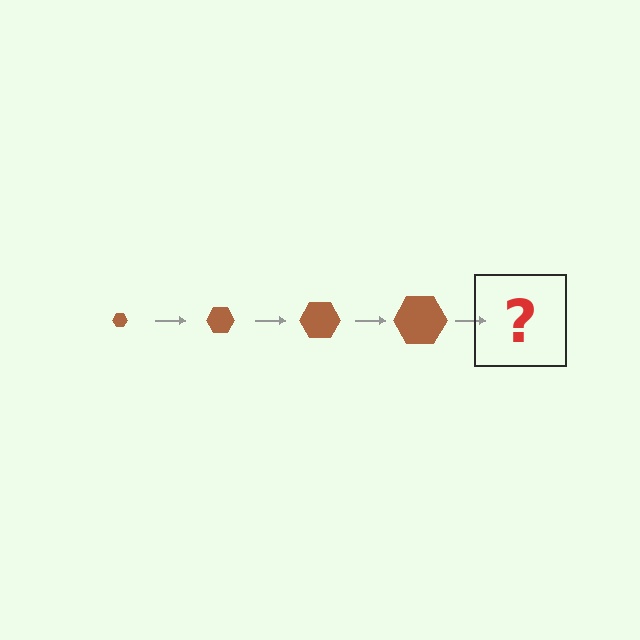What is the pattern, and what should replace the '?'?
The pattern is that the hexagon gets progressively larger each step. The '?' should be a brown hexagon, larger than the previous one.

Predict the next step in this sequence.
The next step is a brown hexagon, larger than the previous one.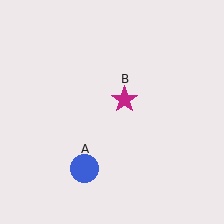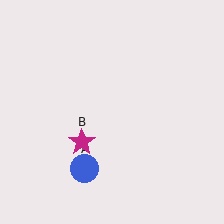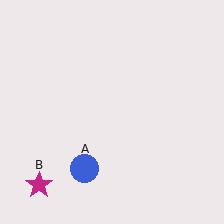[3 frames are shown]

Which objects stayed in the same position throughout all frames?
Blue circle (object A) remained stationary.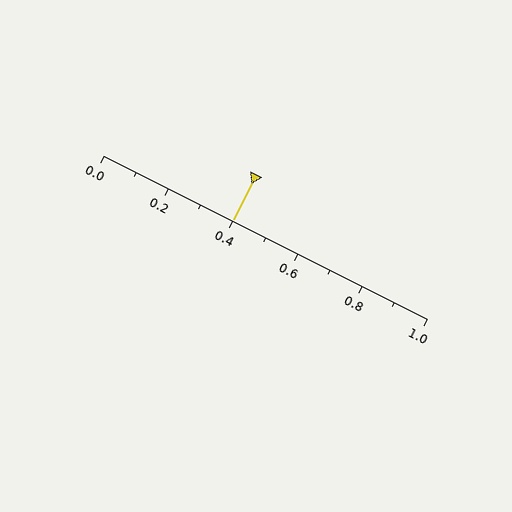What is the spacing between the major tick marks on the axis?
The major ticks are spaced 0.2 apart.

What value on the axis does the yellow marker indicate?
The marker indicates approximately 0.4.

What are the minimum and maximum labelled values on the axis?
The axis runs from 0.0 to 1.0.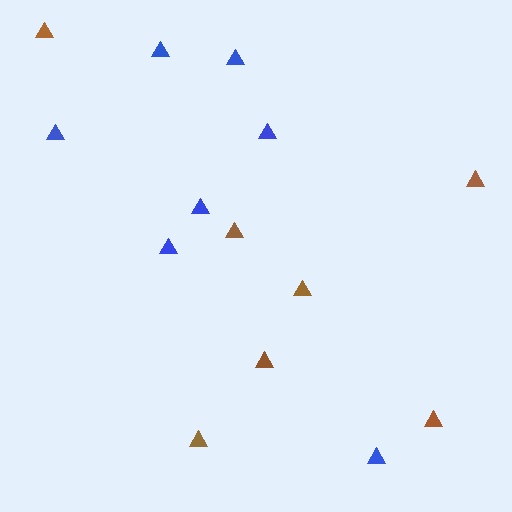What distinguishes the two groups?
There are 2 groups: one group of brown triangles (7) and one group of blue triangles (7).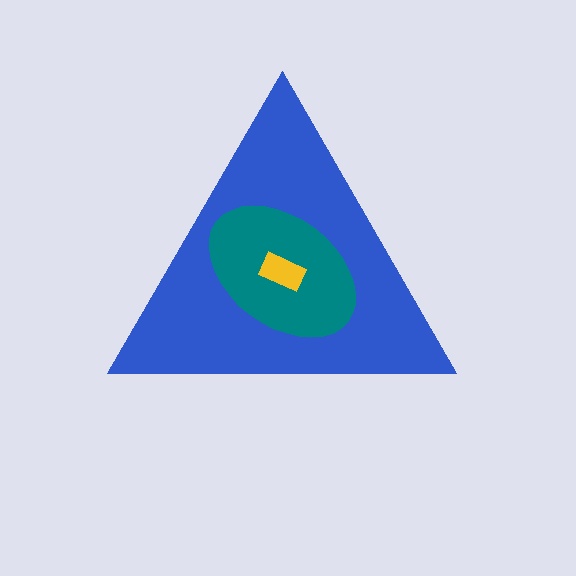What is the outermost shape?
The blue triangle.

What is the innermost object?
The yellow rectangle.